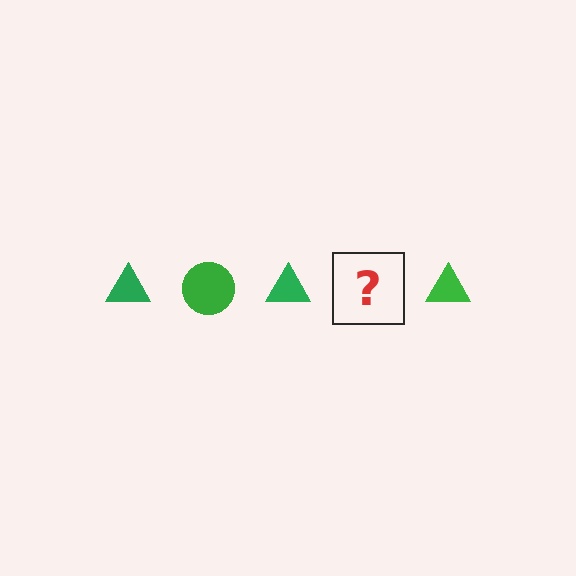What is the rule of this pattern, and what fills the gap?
The rule is that the pattern cycles through triangle, circle shapes in green. The gap should be filled with a green circle.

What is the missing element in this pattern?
The missing element is a green circle.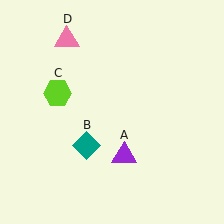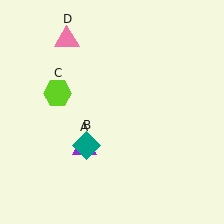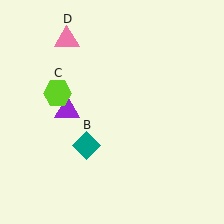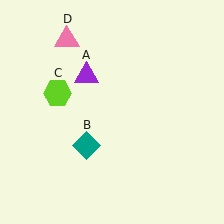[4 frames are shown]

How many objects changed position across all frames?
1 object changed position: purple triangle (object A).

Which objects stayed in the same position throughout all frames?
Teal diamond (object B) and lime hexagon (object C) and pink triangle (object D) remained stationary.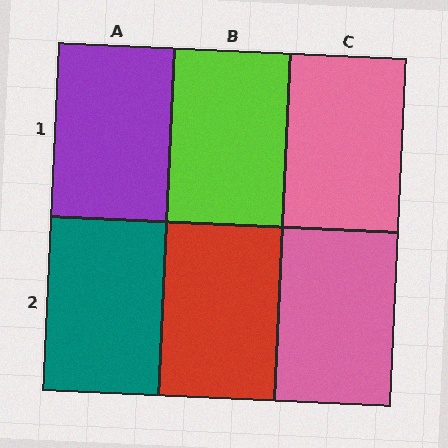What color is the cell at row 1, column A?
Purple.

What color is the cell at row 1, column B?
Lime.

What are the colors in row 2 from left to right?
Teal, red, pink.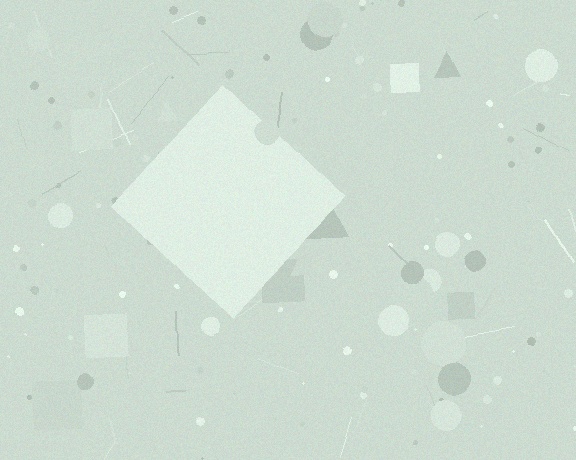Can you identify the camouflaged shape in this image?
The camouflaged shape is a diamond.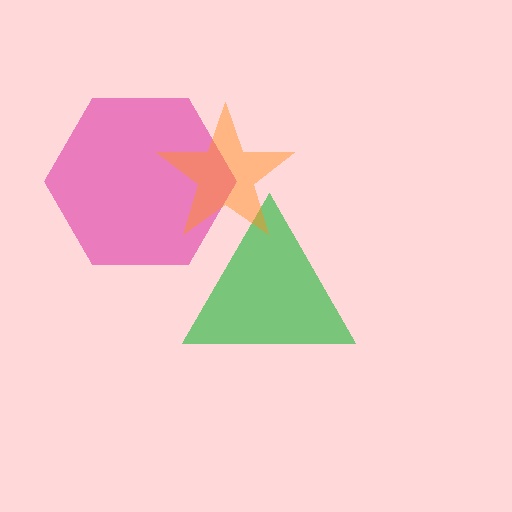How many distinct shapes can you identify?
There are 3 distinct shapes: a magenta hexagon, a green triangle, an orange star.